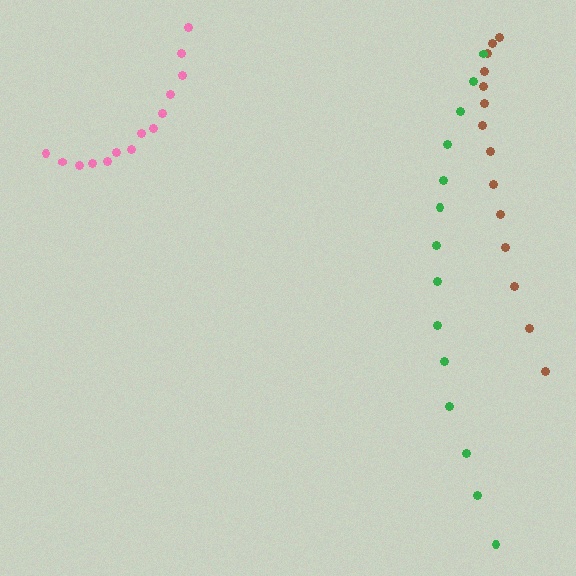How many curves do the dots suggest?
There are 3 distinct paths.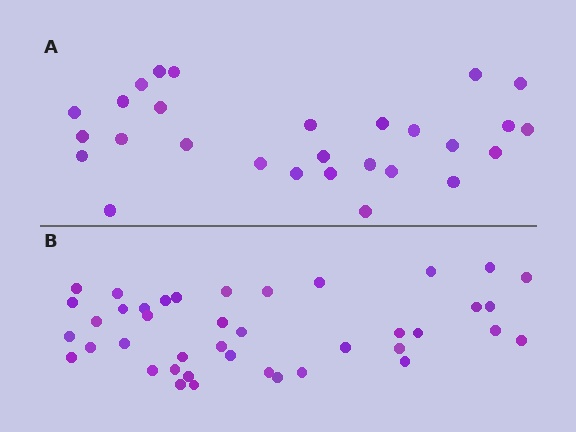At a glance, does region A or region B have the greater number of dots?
Region B (the bottom region) has more dots.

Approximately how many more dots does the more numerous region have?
Region B has approximately 15 more dots than region A.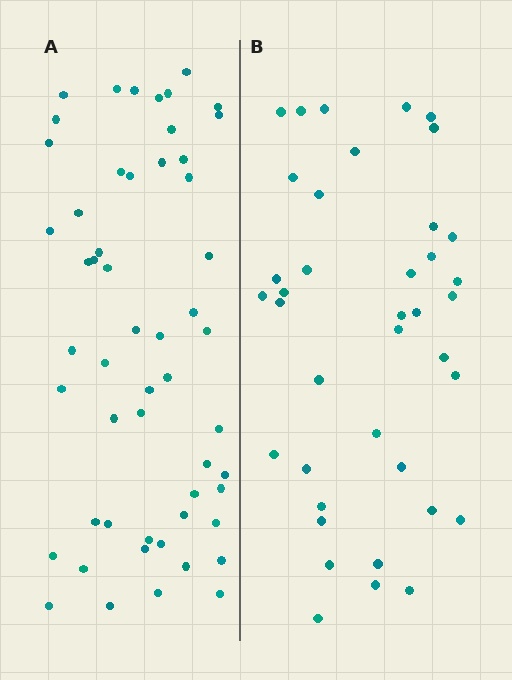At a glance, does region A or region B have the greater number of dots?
Region A (the left region) has more dots.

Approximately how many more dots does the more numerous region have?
Region A has approximately 15 more dots than region B.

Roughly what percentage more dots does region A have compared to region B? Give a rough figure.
About 40% more.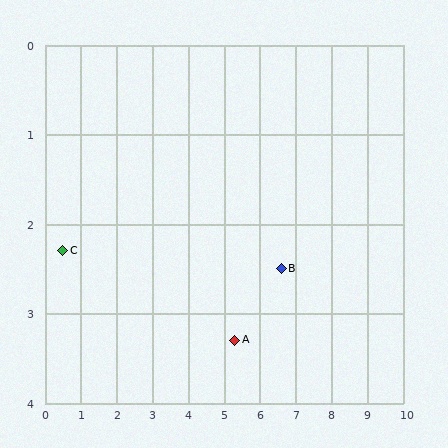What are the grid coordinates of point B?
Point B is at approximately (6.6, 2.5).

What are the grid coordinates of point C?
Point C is at approximately (0.5, 2.3).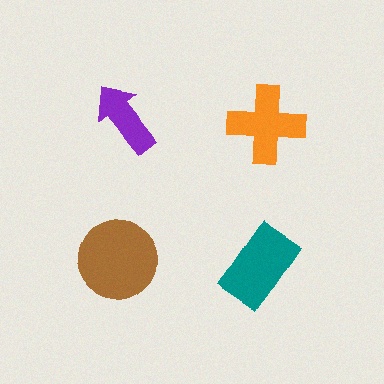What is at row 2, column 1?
A brown circle.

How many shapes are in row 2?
2 shapes.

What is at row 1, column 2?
An orange cross.